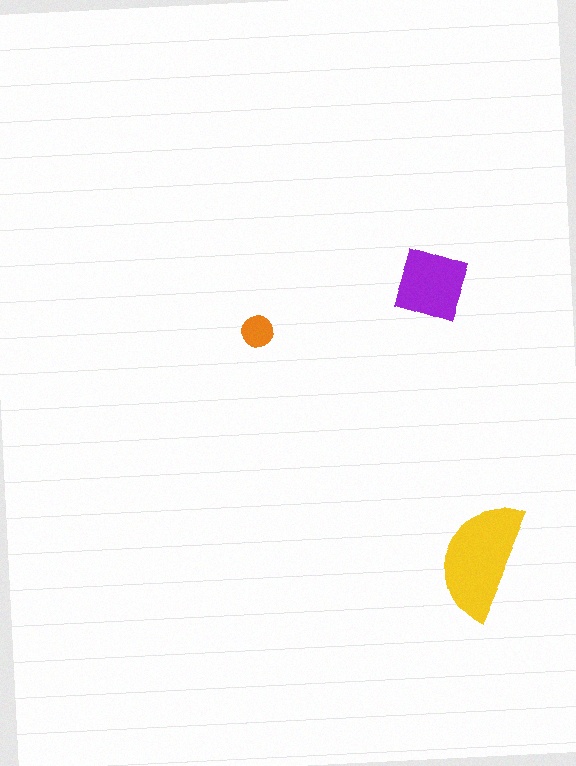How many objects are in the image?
There are 3 objects in the image.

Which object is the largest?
The yellow semicircle.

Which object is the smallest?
The orange circle.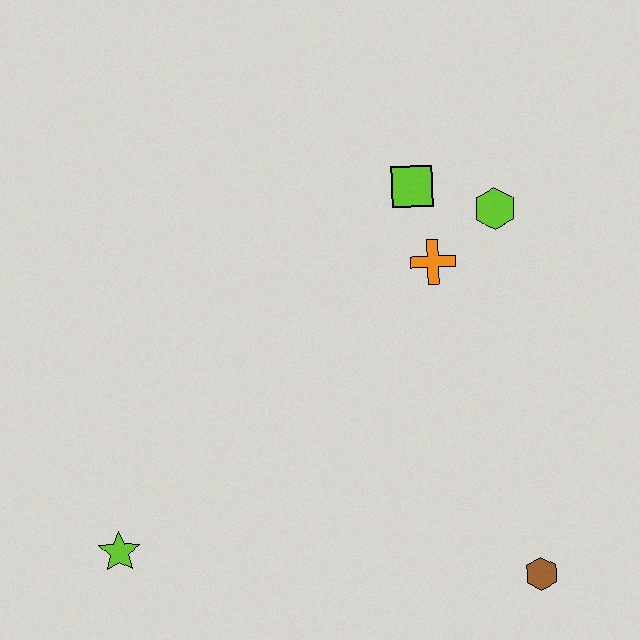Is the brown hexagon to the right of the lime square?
Yes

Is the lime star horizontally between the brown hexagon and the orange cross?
No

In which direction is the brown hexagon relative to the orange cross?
The brown hexagon is below the orange cross.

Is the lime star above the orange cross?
No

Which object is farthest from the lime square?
The lime star is farthest from the lime square.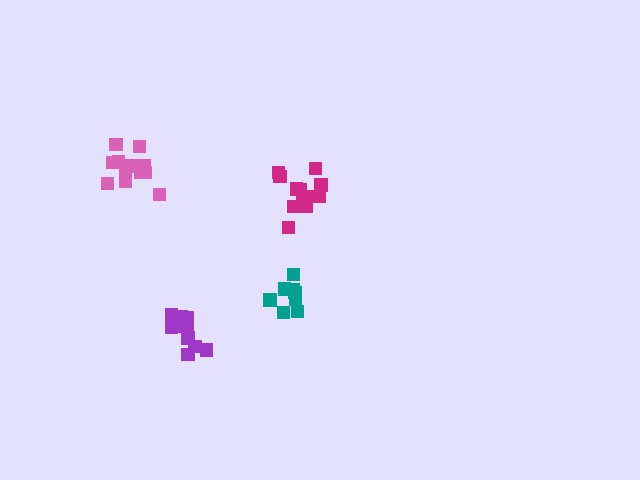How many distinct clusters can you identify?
There are 4 distinct clusters.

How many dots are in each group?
Group 1: 11 dots, Group 2: 12 dots, Group 3: 8 dots, Group 4: 12 dots (43 total).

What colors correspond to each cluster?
The clusters are colored: purple, magenta, teal, pink.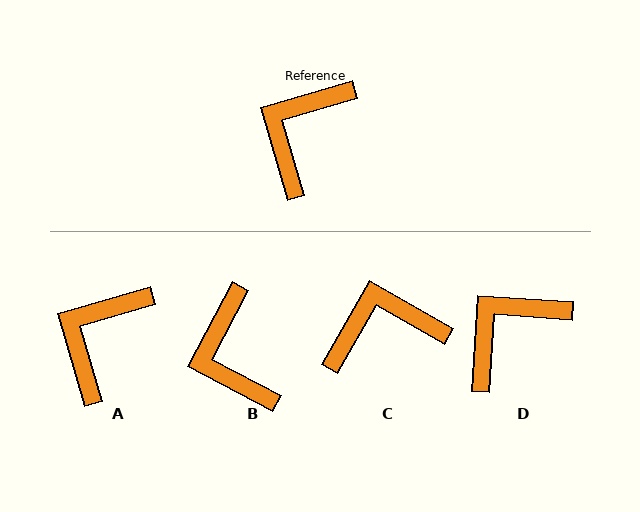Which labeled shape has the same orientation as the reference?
A.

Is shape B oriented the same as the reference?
No, it is off by about 46 degrees.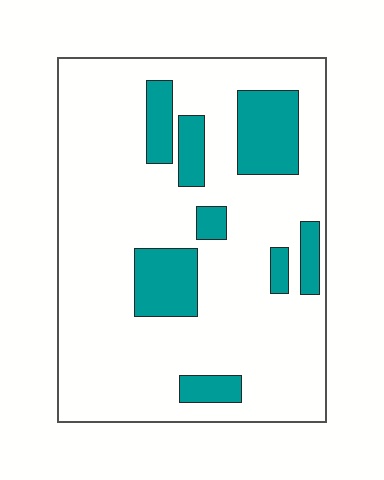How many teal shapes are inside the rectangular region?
8.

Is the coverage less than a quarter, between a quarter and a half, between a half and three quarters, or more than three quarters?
Less than a quarter.